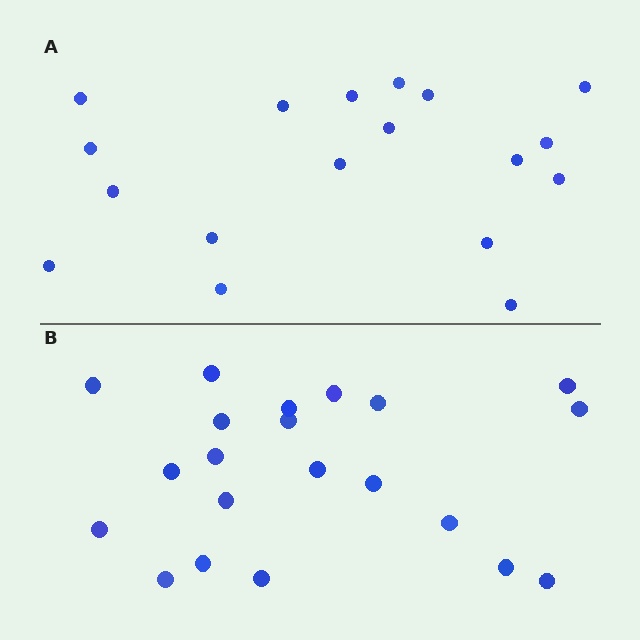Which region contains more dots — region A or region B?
Region B (the bottom region) has more dots.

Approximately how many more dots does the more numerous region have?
Region B has just a few more — roughly 2 or 3 more dots than region A.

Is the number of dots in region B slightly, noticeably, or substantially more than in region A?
Region B has only slightly more — the two regions are fairly close. The ratio is roughly 1.2 to 1.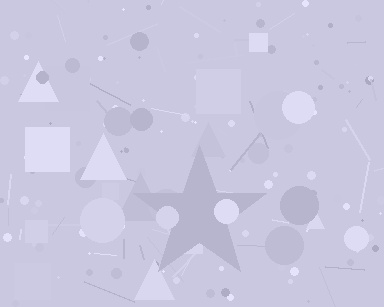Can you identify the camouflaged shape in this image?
The camouflaged shape is a star.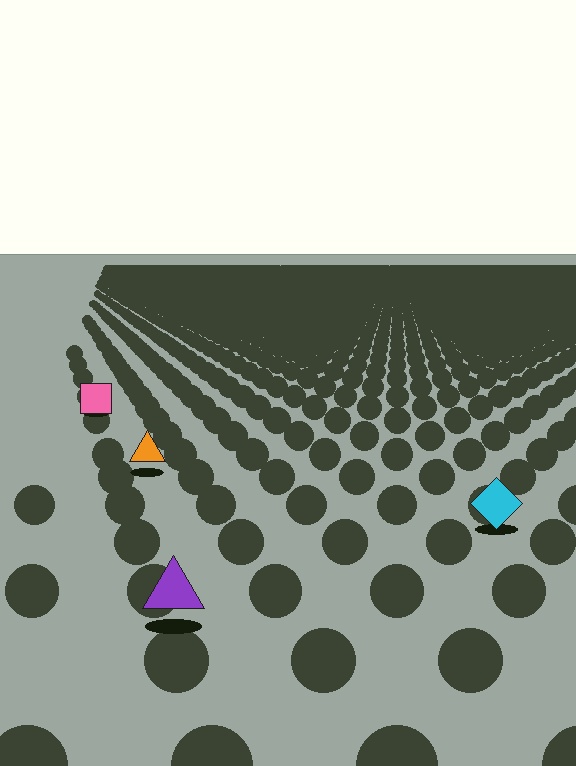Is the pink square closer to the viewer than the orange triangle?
No. The orange triangle is closer — you can tell from the texture gradient: the ground texture is coarser near it.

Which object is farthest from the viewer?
The pink square is farthest from the viewer. It appears smaller and the ground texture around it is denser.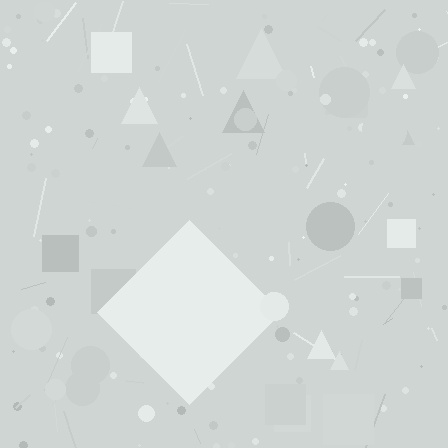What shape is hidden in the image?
A diamond is hidden in the image.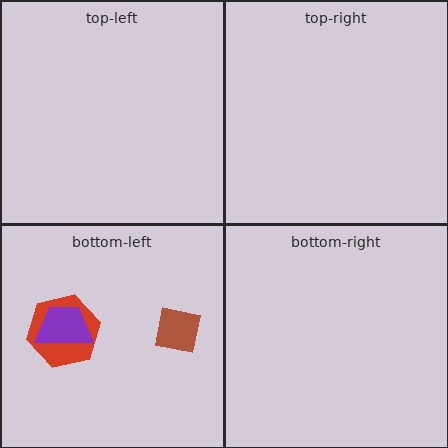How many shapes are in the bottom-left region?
3.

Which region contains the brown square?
The bottom-left region.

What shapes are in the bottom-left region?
The red hexagon, the brown square, the purple trapezoid.